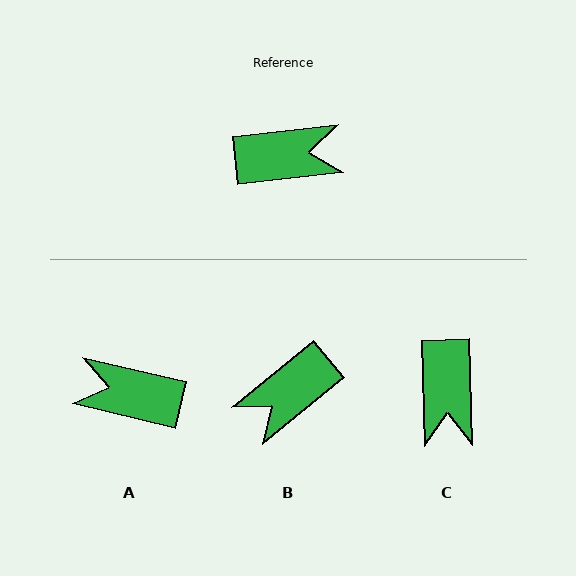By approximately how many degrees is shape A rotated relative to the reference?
Approximately 160 degrees counter-clockwise.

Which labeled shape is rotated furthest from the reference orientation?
A, about 160 degrees away.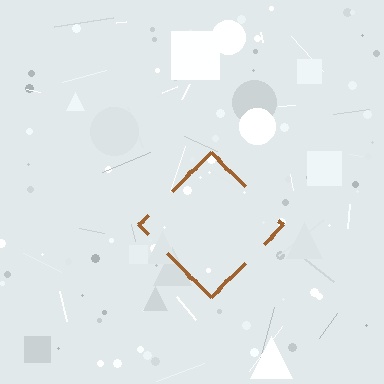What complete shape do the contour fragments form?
The contour fragments form a diamond.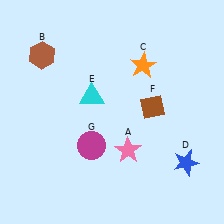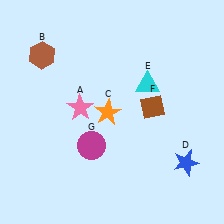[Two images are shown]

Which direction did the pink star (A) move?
The pink star (A) moved left.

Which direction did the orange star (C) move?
The orange star (C) moved down.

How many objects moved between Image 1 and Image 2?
3 objects moved between the two images.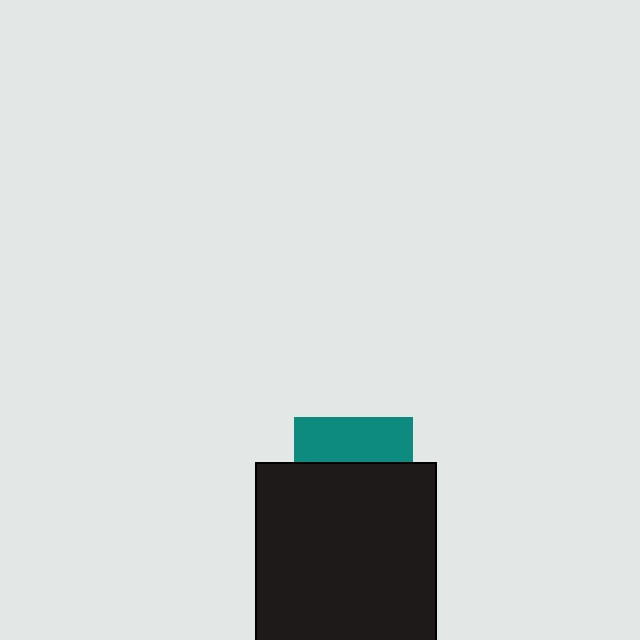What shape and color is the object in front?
The object in front is a black square.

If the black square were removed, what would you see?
You would see the complete teal square.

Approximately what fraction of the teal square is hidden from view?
Roughly 63% of the teal square is hidden behind the black square.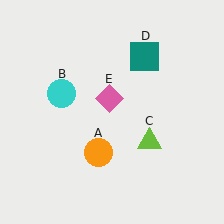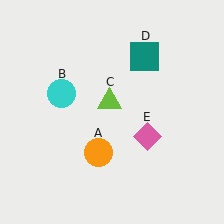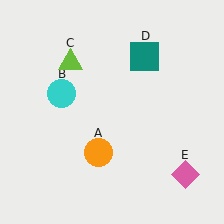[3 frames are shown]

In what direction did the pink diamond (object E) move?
The pink diamond (object E) moved down and to the right.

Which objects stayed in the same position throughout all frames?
Orange circle (object A) and cyan circle (object B) and teal square (object D) remained stationary.